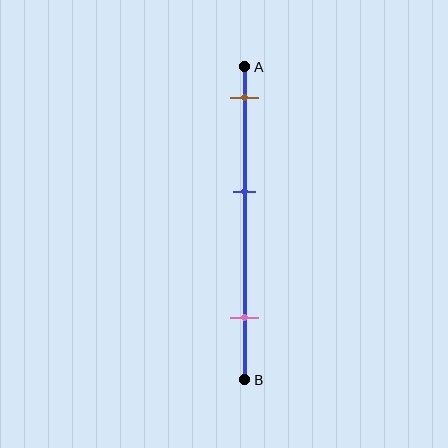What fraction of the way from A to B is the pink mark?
The pink mark is approximately 80% (0.8) of the way from A to B.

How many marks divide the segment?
There are 3 marks dividing the segment.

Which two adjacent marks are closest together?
The brown and blue marks are the closest adjacent pair.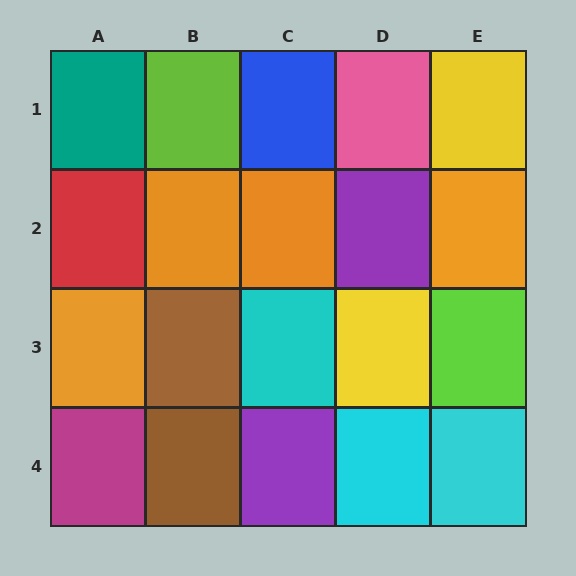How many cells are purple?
2 cells are purple.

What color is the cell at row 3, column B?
Brown.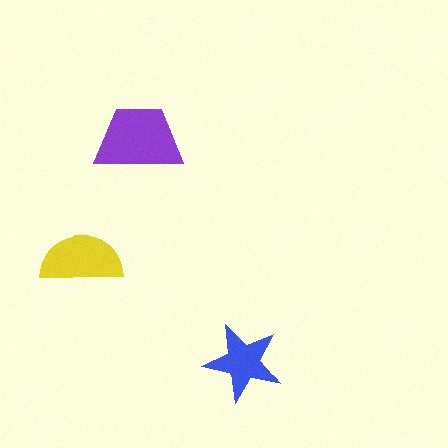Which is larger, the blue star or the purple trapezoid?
The purple trapezoid.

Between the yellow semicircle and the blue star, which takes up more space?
The yellow semicircle.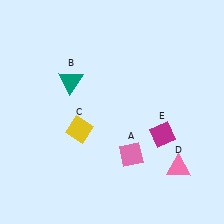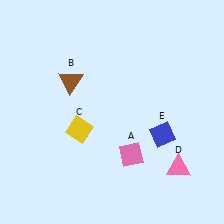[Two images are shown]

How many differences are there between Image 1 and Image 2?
There are 2 differences between the two images.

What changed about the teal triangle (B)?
In Image 1, B is teal. In Image 2, it changed to brown.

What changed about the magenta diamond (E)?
In Image 1, E is magenta. In Image 2, it changed to blue.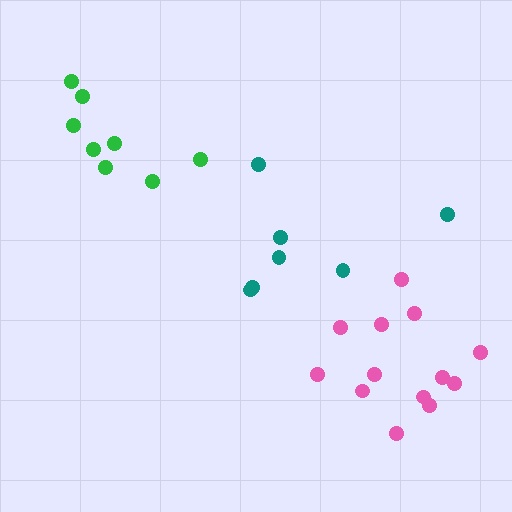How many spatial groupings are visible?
There are 3 spatial groupings.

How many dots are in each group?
Group 1: 8 dots, Group 2: 13 dots, Group 3: 7 dots (28 total).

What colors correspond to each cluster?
The clusters are colored: green, pink, teal.